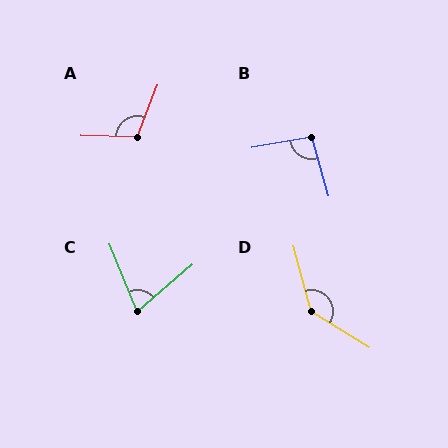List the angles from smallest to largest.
C (72°), B (95°), A (109°), D (137°).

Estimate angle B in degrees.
Approximately 95 degrees.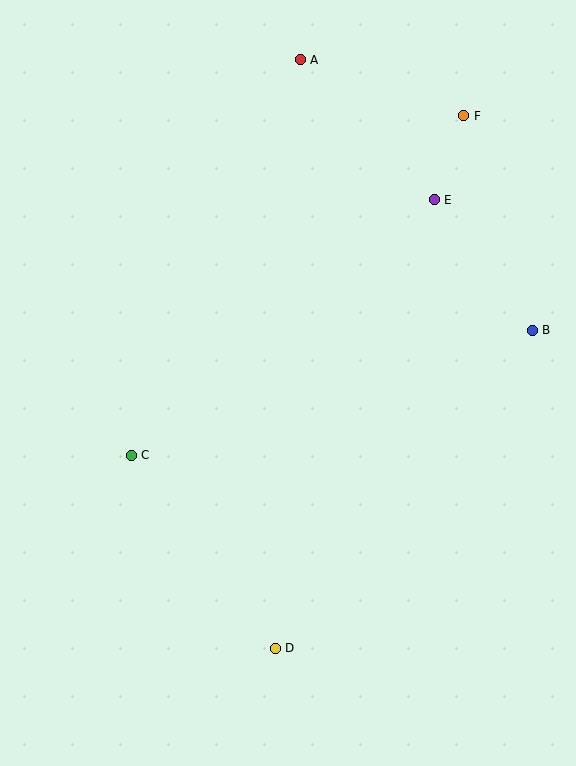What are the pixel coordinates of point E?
Point E is at (434, 200).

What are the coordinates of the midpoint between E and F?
The midpoint between E and F is at (449, 158).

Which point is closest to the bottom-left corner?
Point D is closest to the bottom-left corner.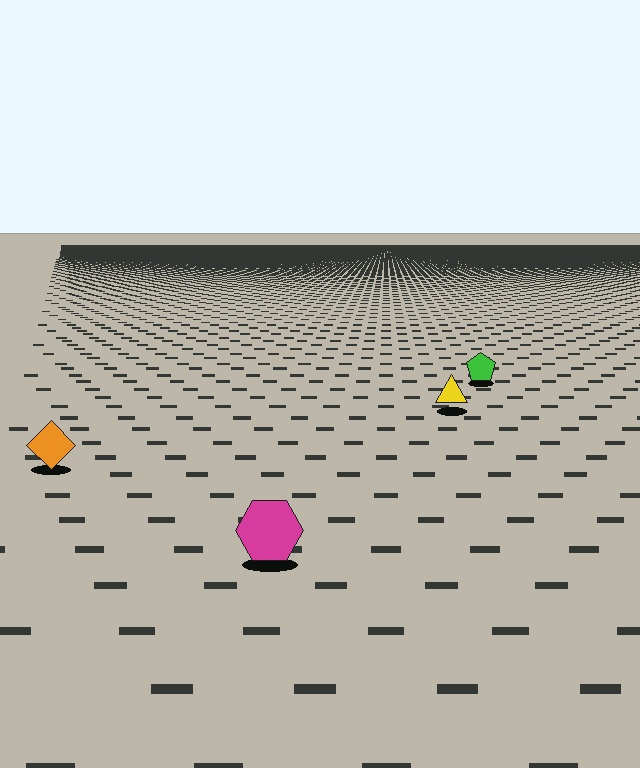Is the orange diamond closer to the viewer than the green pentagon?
Yes. The orange diamond is closer — you can tell from the texture gradient: the ground texture is coarser near it.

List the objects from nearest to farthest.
From nearest to farthest: the magenta hexagon, the orange diamond, the yellow triangle, the green pentagon.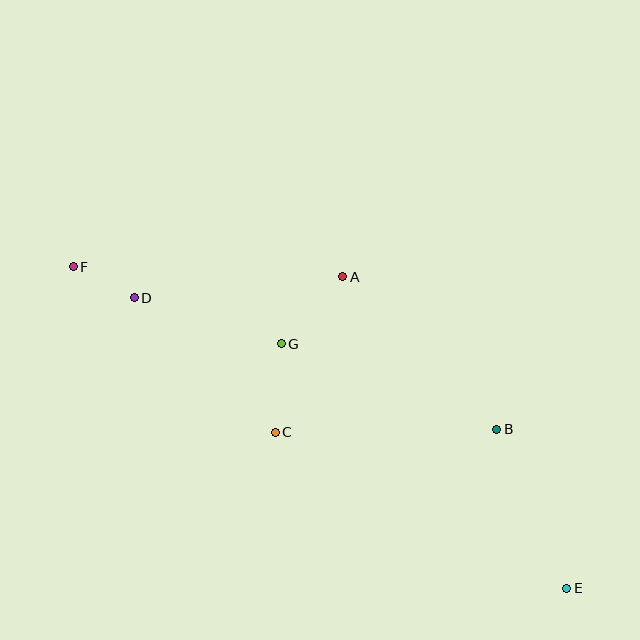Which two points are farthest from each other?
Points E and F are farthest from each other.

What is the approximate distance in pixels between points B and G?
The distance between B and G is approximately 232 pixels.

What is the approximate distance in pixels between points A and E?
The distance between A and E is approximately 384 pixels.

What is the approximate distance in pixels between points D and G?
The distance between D and G is approximately 154 pixels.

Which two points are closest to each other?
Points D and F are closest to each other.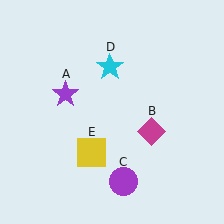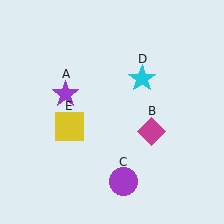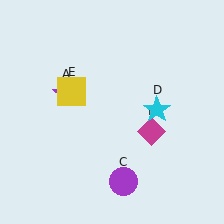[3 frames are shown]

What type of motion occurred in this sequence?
The cyan star (object D), yellow square (object E) rotated clockwise around the center of the scene.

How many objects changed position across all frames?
2 objects changed position: cyan star (object D), yellow square (object E).